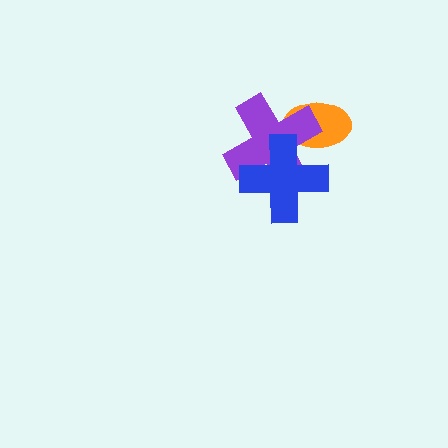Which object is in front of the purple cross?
The blue cross is in front of the purple cross.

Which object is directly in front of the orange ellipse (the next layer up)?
The purple cross is directly in front of the orange ellipse.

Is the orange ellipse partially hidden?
Yes, it is partially covered by another shape.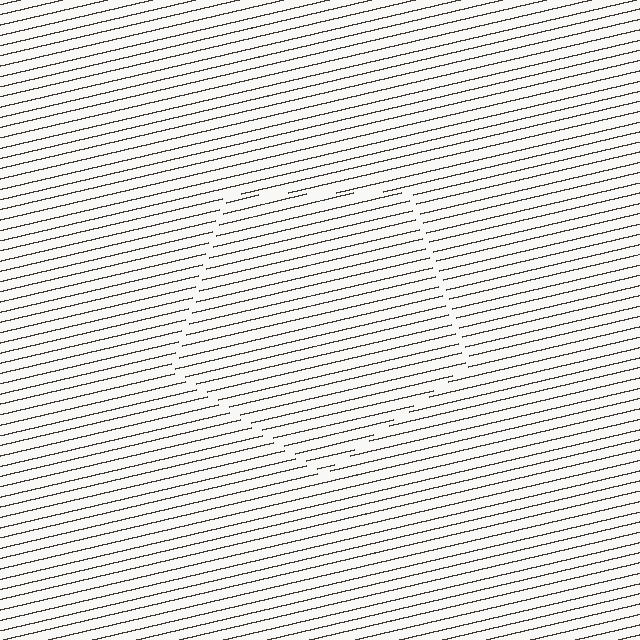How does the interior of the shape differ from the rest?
The interior of the shape contains the same grating, shifted by half a period — the contour is defined by the phase discontinuity where line-ends from the inner and outer gratings abut.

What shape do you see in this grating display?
An illusory pentagon. The interior of the shape contains the same grating, shifted by half a period — the contour is defined by the phase discontinuity where line-ends from the inner and outer gratings abut.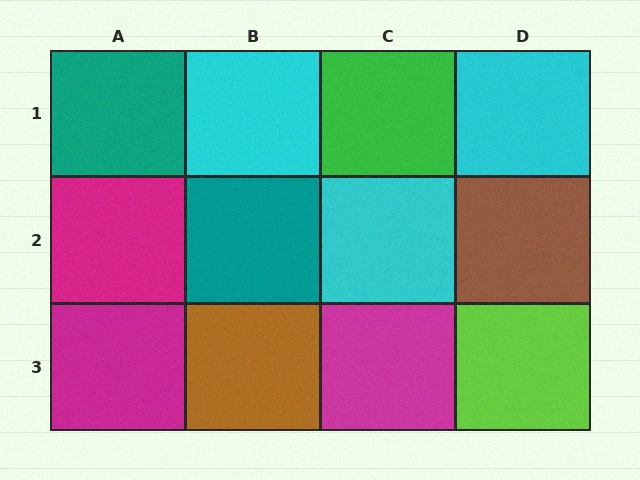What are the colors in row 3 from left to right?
Magenta, brown, magenta, lime.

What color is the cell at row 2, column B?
Teal.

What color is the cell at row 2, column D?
Brown.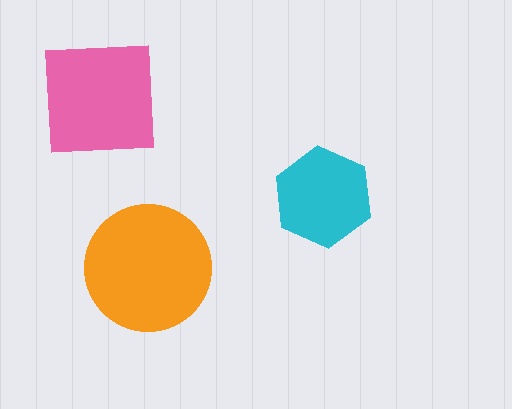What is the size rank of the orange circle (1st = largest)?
1st.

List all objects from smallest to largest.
The cyan hexagon, the pink square, the orange circle.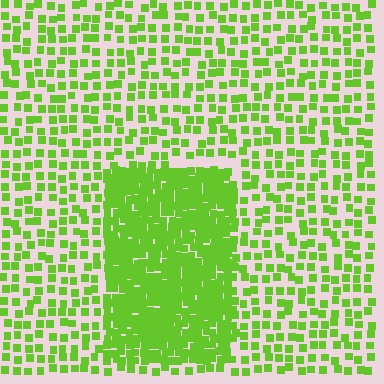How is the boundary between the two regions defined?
The boundary is defined by a change in element density (approximately 2.7x ratio). All elements are the same color, size, and shape.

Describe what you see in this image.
The image contains small lime elements arranged at two different densities. A rectangle-shaped region is visible where the elements are more densely packed than the surrounding area.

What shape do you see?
I see a rectangle.